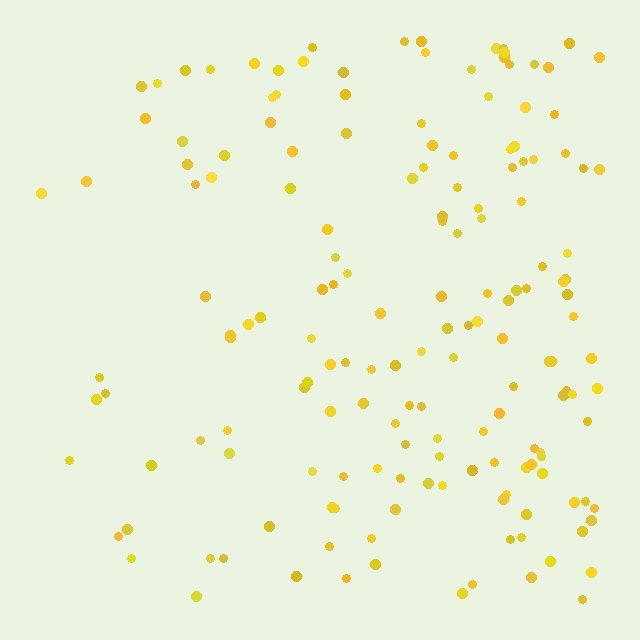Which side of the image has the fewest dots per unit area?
The left.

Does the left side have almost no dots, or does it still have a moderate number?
Still a moderate number, just noticeably fewer than the right.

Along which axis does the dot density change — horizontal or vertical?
Horizontal.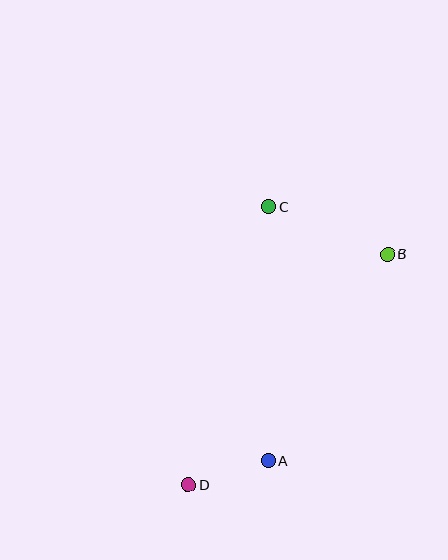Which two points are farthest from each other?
Points B and D are farthest from each other.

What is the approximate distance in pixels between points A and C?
The distance between A and C is approximately 254 pixels.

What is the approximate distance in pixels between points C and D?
The distance between C and D is approximately 290 pixels.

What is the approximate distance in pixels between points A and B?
The distance between A and B is approximately 238 pixels.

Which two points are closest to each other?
Points A and D are closest to each other.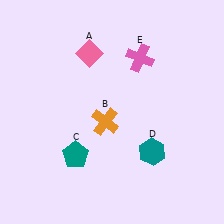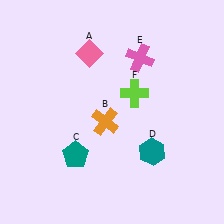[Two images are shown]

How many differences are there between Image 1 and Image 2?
There is 1 difference between the two images.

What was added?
A lime cross (F) was added in Image 2.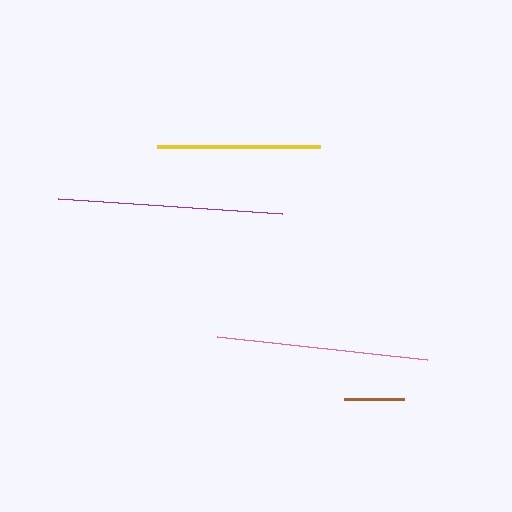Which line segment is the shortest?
The brown line is the shortest at approximately 60 pixels.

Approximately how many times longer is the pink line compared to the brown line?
The pink line is approximately 3.5 times the length of the brown line.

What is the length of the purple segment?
The purple segment is approximately 224 pixels long.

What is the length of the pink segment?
The pink segment is approximately 211 pixels long.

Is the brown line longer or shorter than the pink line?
The pink line is longer than the brown line.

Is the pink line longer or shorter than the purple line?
The purple line is longer than the pink line.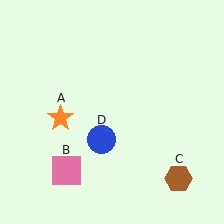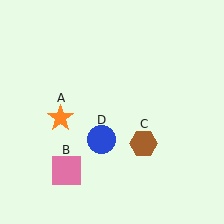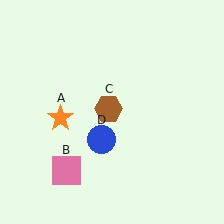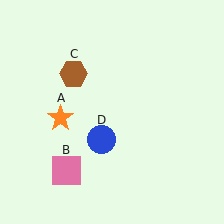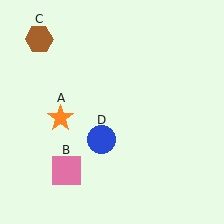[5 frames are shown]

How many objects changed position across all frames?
1 object changed position: brown hexagon (object C).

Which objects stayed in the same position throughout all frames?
Orange star (object A) and pink square (object B) and blue circle (object D) remained stationary.